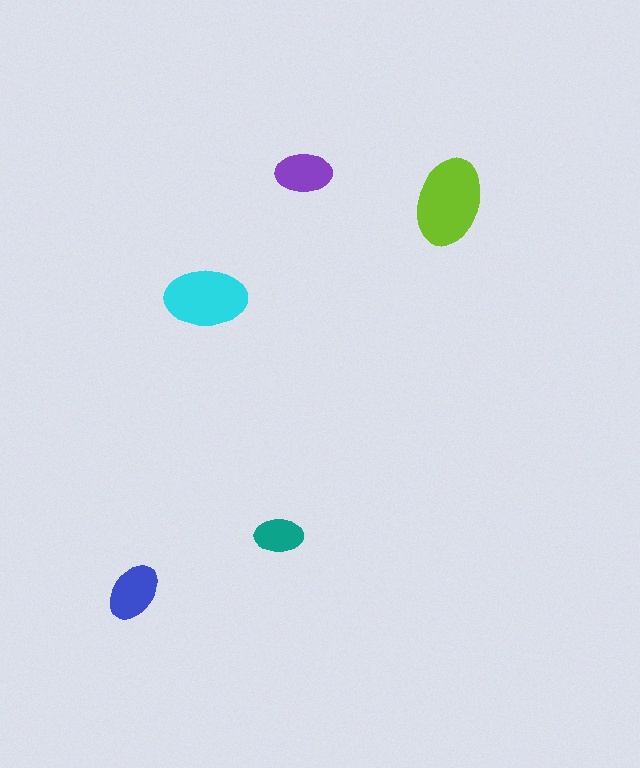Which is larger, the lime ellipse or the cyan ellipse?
The lime one.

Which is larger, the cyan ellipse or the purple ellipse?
The cyan one.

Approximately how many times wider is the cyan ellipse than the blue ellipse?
About 1.5 times wider.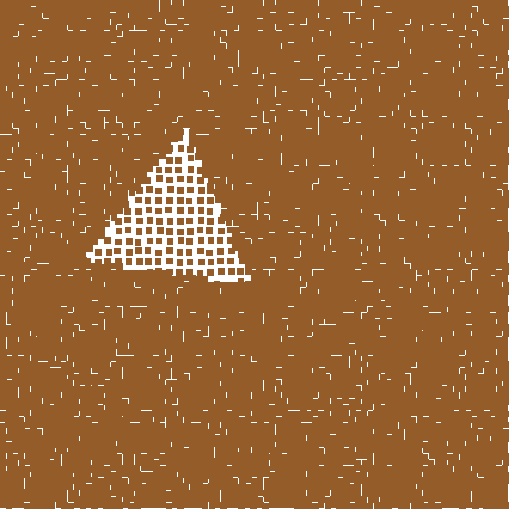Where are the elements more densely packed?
The elements are more densely packed outside the triangle boundary.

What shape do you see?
I see a triangle.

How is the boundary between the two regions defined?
The boundary is defined by a change in element density (approximately 2.8x ratio). All elements are the same color, size, and shape.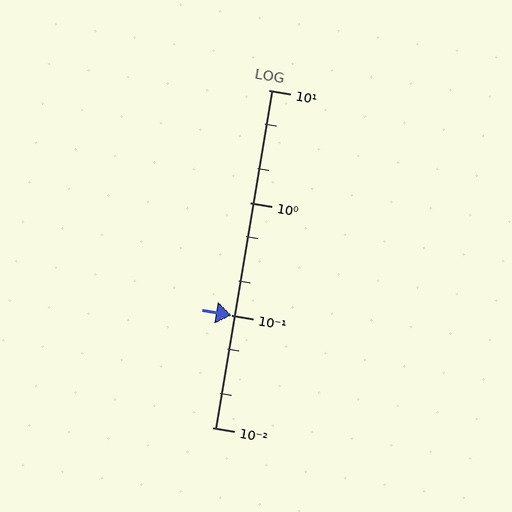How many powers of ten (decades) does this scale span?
The scale spans 3 decades, from 0.01 to 10.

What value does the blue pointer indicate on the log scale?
The pointer indicates approximately 0.1.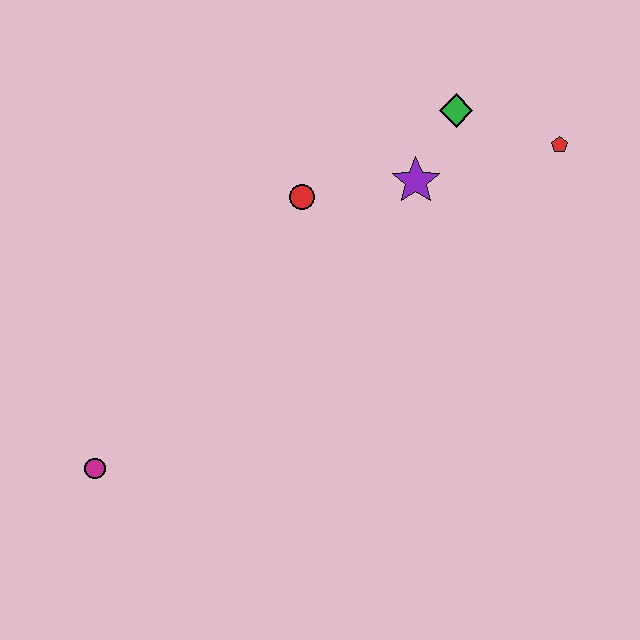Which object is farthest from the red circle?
The magenta circle is farthest from the red circle.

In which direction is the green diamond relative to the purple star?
The green diamond is above the purple star.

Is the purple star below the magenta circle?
No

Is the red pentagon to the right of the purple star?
Yes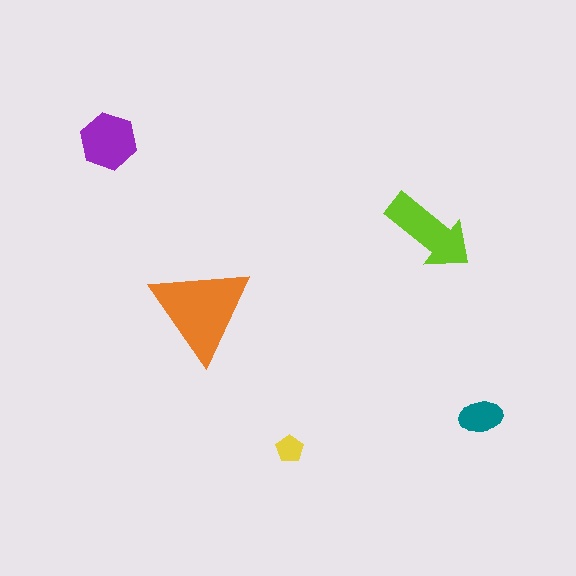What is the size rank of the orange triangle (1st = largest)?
1st.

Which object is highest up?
The purple hexagon is topmost.